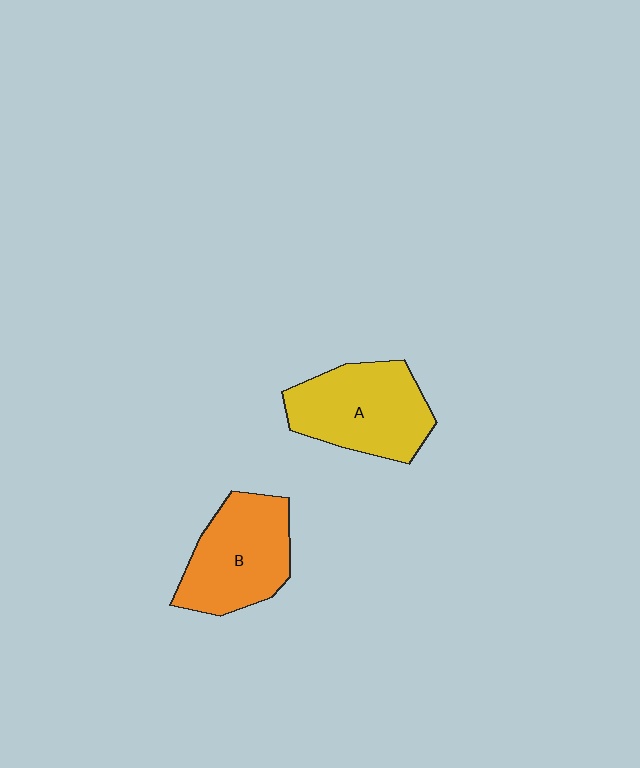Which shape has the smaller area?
Shape B (orange).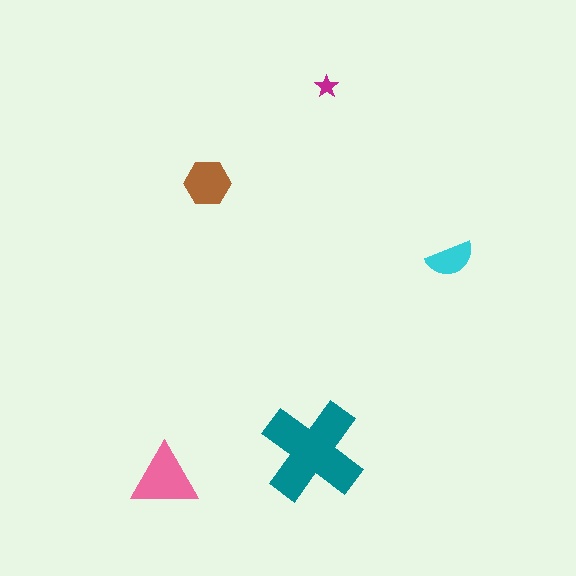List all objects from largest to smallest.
The teal cross, the pink triangle, the brown hexagon, the cyan semicircle, the magenta star.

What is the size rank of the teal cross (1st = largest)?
1st.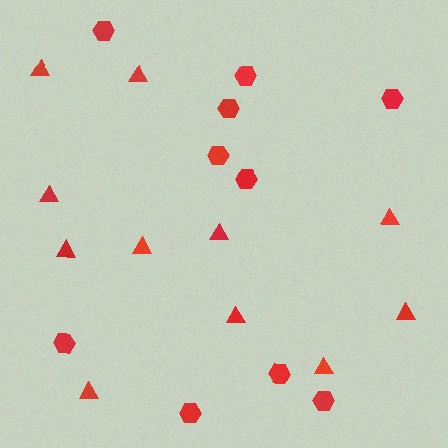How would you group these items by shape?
There are 2 groups: one group of triangles (11) and one group of hexagons (10).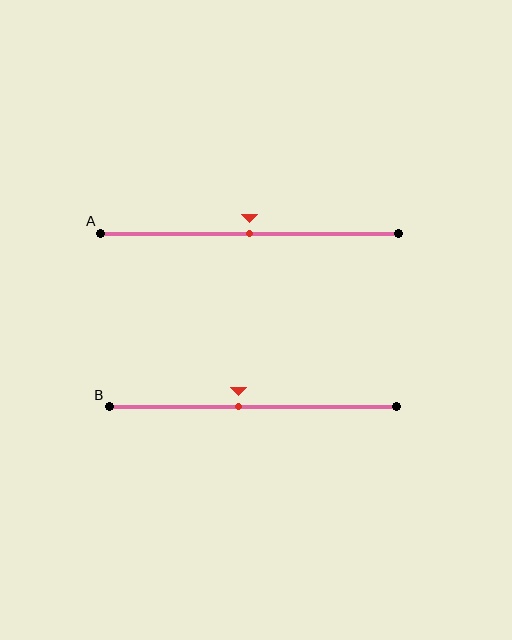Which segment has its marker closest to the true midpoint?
Segment A has its marker closest to the true midpoint.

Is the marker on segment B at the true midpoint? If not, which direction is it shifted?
No, the marker on segment B is shifted to the left by about 5% of the segment length.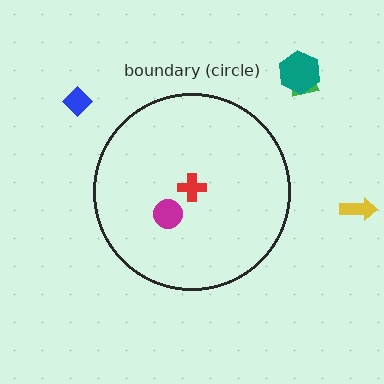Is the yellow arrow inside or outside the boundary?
Outside.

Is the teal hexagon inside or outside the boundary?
Outside.